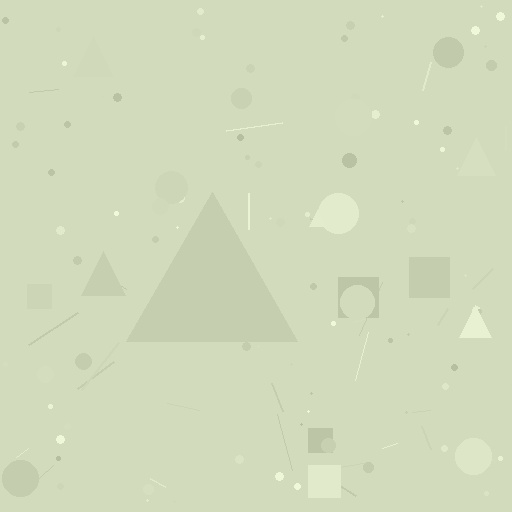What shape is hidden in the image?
A triangle is hidden in the image.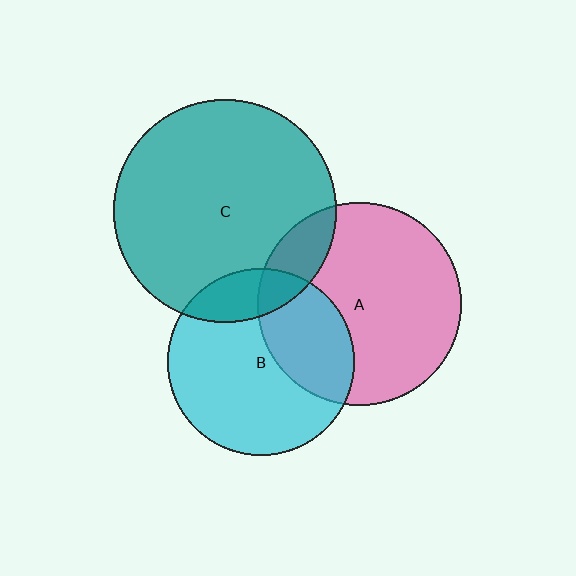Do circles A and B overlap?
Yes.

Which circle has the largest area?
Circle C (teal).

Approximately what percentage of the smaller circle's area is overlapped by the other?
Approximately 35%.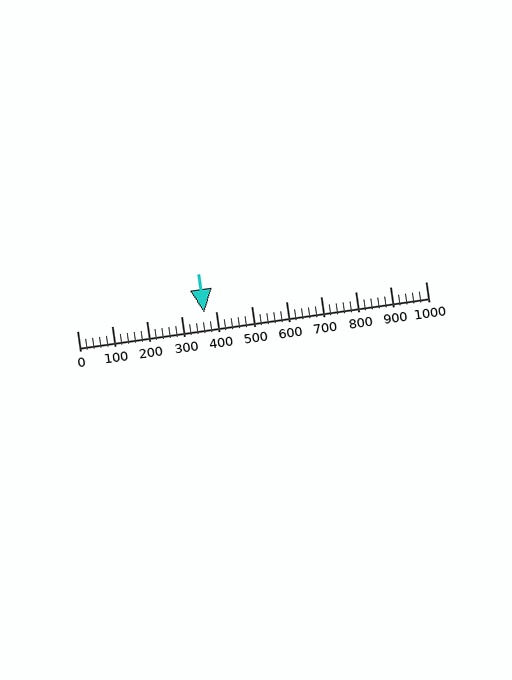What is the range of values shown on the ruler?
The ruler shows values from 0 to 1000.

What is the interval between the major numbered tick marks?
The major tick marks are spaced 100 units apart.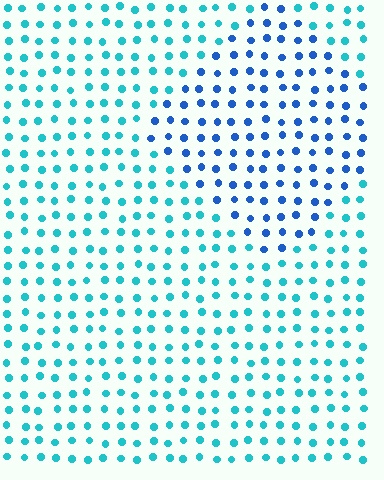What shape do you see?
I see a diamond.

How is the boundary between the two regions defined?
The boundary is defined purely by a slight shift in hue (about 37 degrees). Spacing, size, and orientation are identical on both sides.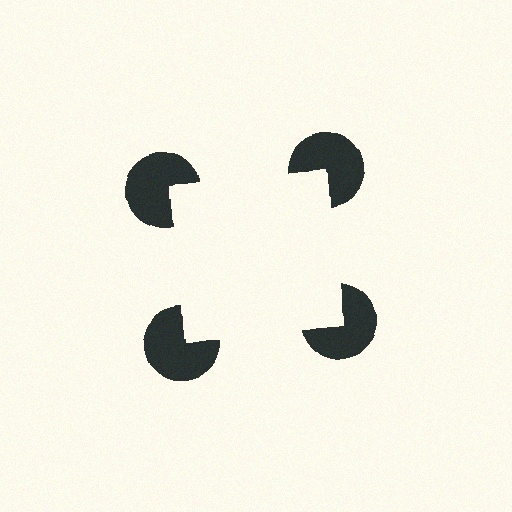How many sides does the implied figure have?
4 sides.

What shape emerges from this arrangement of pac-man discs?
An illusory square — its edges are inferred from the aligned wedge cuts in the pac-man discs, not physically drawn.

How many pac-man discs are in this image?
There are 4 — one at each vertex of the illusory square.